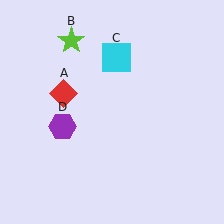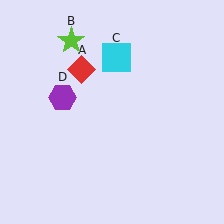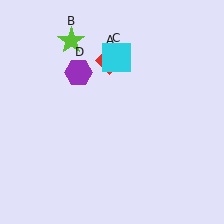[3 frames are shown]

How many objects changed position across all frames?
2 objects changed position: red diamond (object A), purple hexagon (object D).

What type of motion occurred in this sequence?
The red diamond (object A), purple hexagon (object D) rotated clockwise around the center of the scene.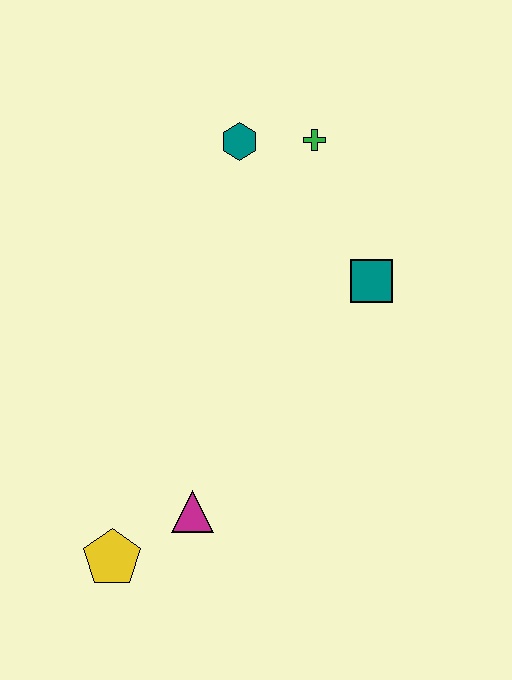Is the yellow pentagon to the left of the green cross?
Yes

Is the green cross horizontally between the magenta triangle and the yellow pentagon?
No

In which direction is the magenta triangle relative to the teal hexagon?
The magenta triangle is below the teal hexagon.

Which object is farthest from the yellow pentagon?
The green cross is farthest from the yellow pentagon.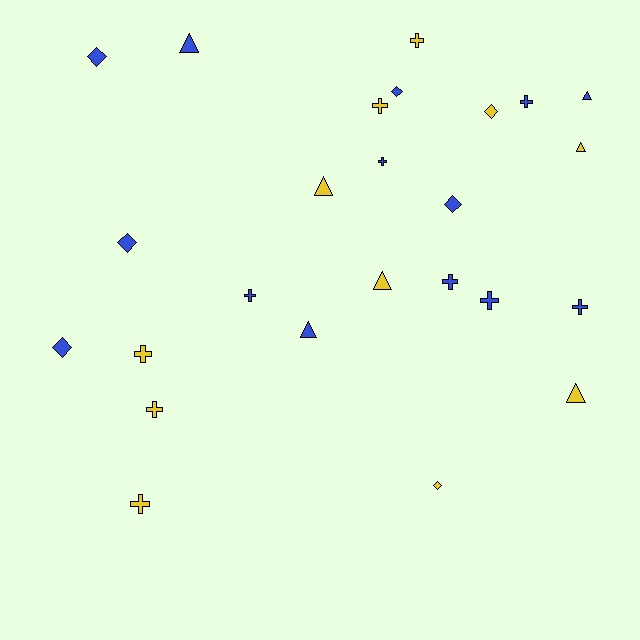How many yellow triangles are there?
There are 4 yellow triangles.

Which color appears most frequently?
Blue, with 14 objects.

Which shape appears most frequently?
Cross, with 11 objects.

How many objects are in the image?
There are 25 objects.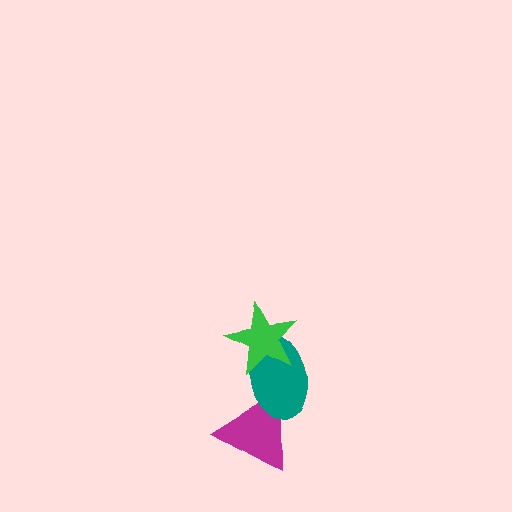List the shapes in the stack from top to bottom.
From top to bottom: the green star, the teal ellipse, the magenta triangle.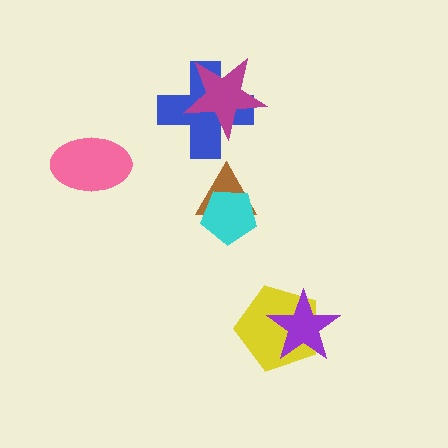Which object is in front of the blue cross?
The magenta star is in front of the blue cross.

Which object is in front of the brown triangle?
The cyan pentagon is in front of the brown triangle.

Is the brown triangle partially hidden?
Yes, it is partially covered by another shape.